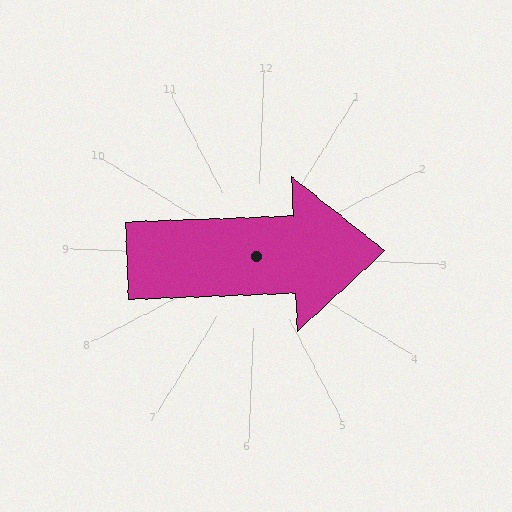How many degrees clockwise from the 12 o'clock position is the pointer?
Approximately 85 degrees.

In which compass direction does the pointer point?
East.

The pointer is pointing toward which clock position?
Roughly 3 o'clock.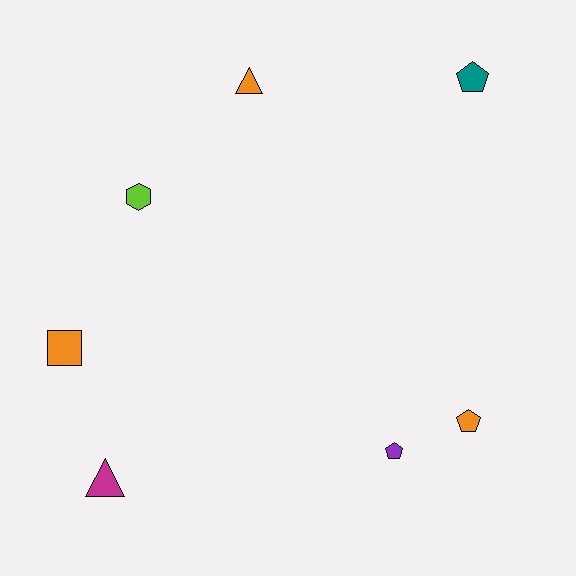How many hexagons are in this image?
There is 1 hexagon.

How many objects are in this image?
There are 7 objects.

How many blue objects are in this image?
There are no blue objects.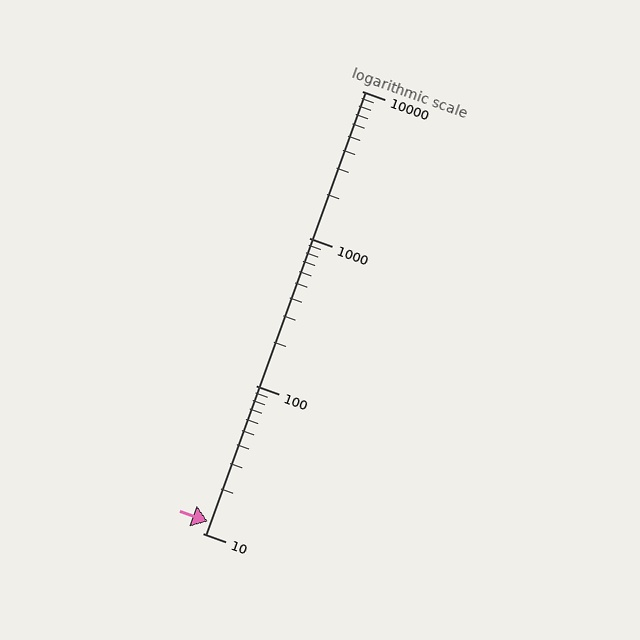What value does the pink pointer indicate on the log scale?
The pointer indicates approximately 12.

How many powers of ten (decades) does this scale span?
The scale spans 3 decades, from 10 to 10000.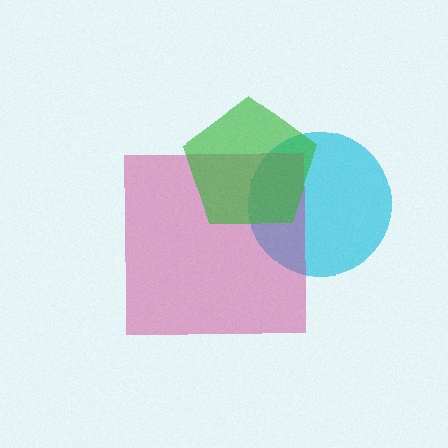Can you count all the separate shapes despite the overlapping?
Yes, there are 3 separate shapes.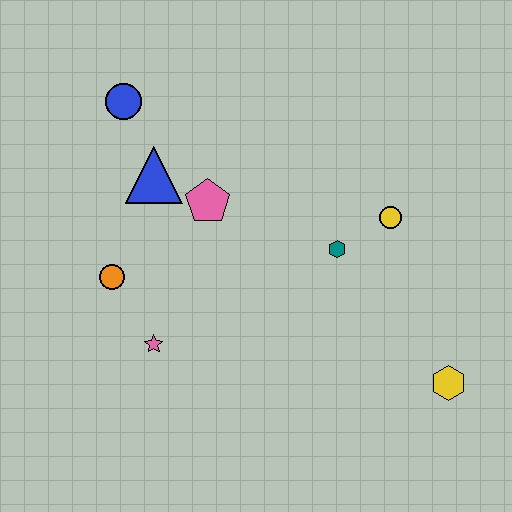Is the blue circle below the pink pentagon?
No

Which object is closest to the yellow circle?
The teal hexagon is closest to the yellow circle.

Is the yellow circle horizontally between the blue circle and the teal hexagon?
No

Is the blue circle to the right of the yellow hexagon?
No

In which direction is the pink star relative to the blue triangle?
The pink star is below the blue triangle.